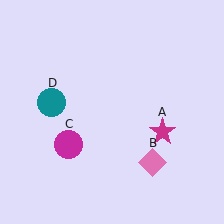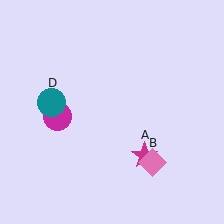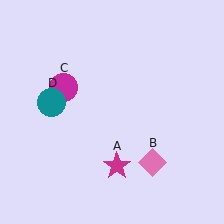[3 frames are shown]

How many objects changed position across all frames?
2 objects changed position: magenta star (object A), magenta circle (object C).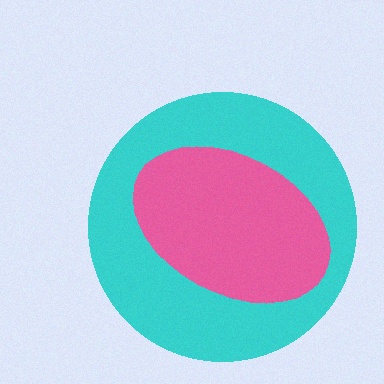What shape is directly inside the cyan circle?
The pink ellipse.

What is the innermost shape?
The pink ellipse.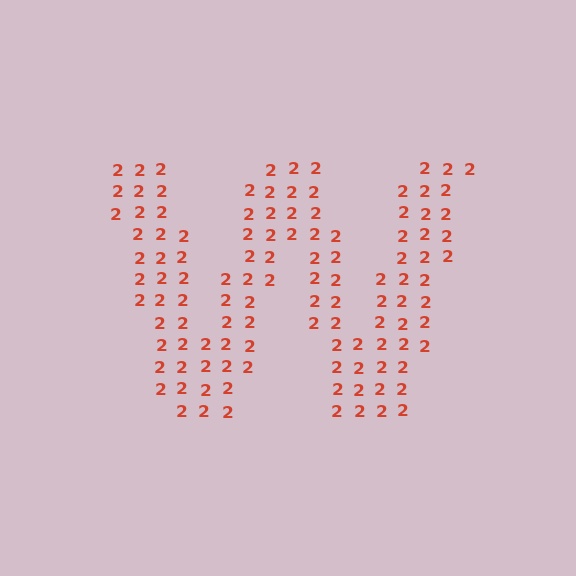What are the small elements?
The small elements are digit 2's.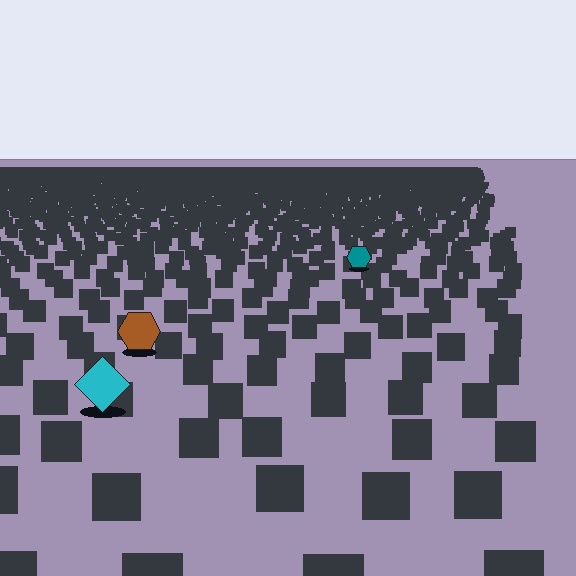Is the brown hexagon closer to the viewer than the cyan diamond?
No. The cyan diamond is closer — you can tell from the texture gradient: the ground texture is coarser near it.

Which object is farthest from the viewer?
The teal hexagon is farthest from the viewer. It appears smaller and the ground texture around it is denser.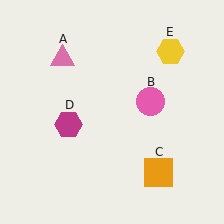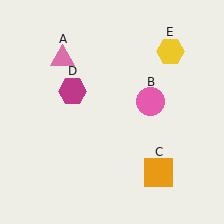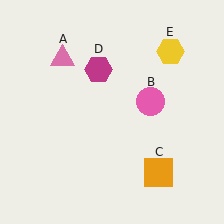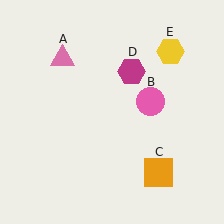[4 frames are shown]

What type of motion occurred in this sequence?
The magenta hexagon (object D) rotated clockwise around the center of the scene.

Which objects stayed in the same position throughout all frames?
Pink triangle (object A) and pink circle (object B) and orange square (object C) and yellow hexagon (object E) remained stationary.